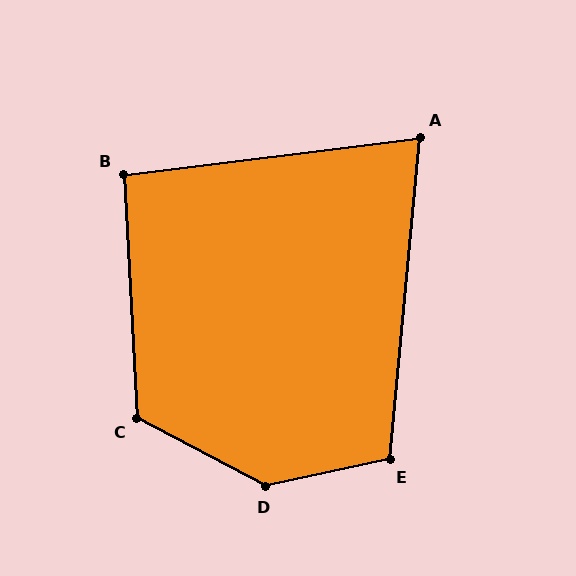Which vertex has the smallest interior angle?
A, at approximately 78 degrees.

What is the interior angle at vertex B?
Approximately 94 degrees (approximately right).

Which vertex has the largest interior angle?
D, at approximately 140 degrees.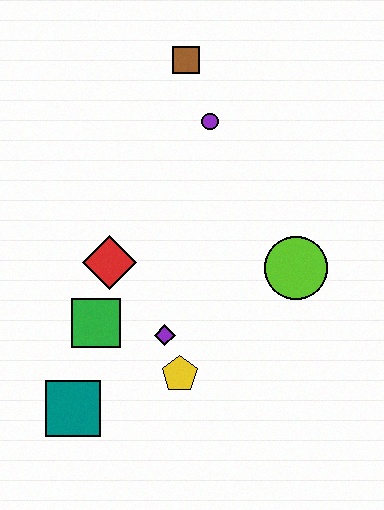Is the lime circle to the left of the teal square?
No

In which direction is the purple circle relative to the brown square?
The purple circle is below the brown square.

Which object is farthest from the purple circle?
The teal square is farthest from the purple circle.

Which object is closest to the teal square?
The green square is closest to the teal square.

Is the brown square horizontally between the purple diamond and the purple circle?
Yes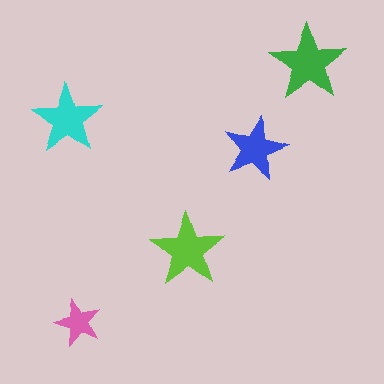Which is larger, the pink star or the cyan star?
The cyan one.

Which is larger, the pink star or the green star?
The green one.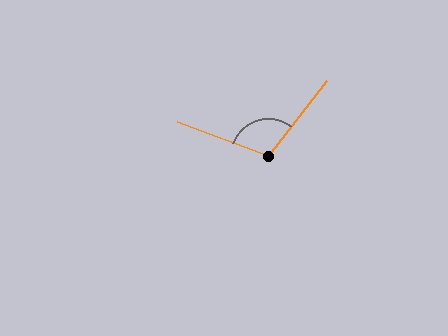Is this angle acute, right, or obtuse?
It is obtuse.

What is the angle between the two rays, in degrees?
Approximately 108 degrees.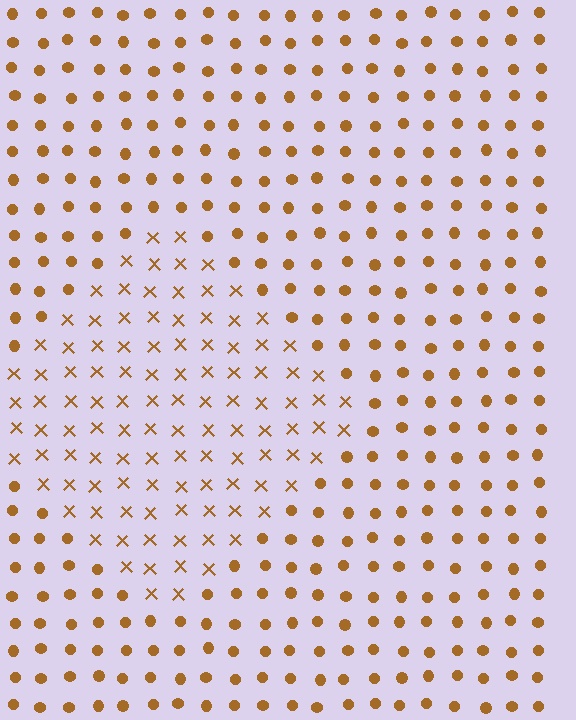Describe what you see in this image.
The image is filled with small brown elements arranged in a uniform grid. A diamond-shaped region contains X marks, while the surrounding area contains circles. The boundary is defined purely by the change in element shape.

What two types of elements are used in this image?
The image uses X marks inside the diamond region and circles outside it.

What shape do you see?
I see a diamond.